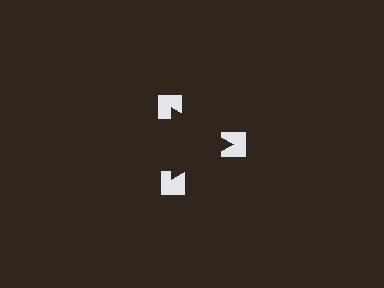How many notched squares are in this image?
There are 3 — one at each vertex of the illusory triangle.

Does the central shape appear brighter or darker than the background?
It typically appears slightly darker than the background, even though no actual brightness change is drawn.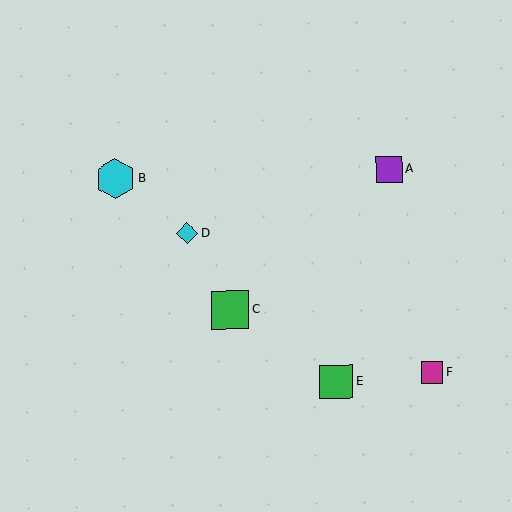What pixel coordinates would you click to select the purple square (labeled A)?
Click at (389, 169) to select the purple square A.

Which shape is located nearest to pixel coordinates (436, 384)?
The magenta square (labeled F) at (432, 373) is nearest to that location.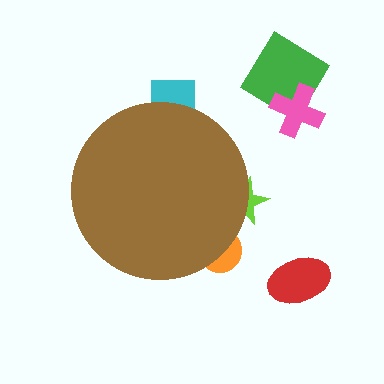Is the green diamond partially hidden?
No, the green diamond is fully visible.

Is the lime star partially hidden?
Yes, the lime star is partially hidden behind the brown circle.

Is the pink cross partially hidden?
No, the pink cross is fully visible.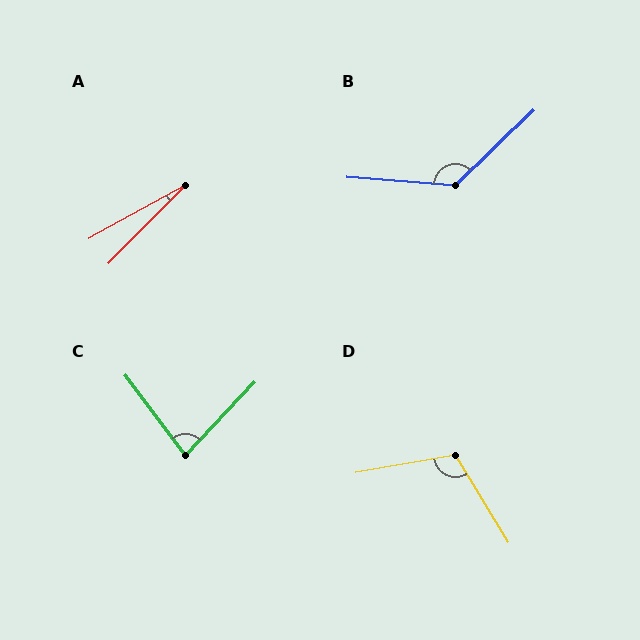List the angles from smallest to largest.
A (16°), C (80°), D (111°), B (132°).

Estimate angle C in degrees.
Approximately 80 degrees.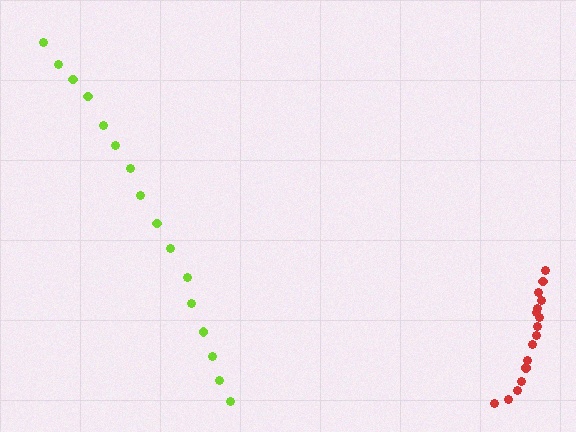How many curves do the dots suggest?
There are 2 distinct paths.